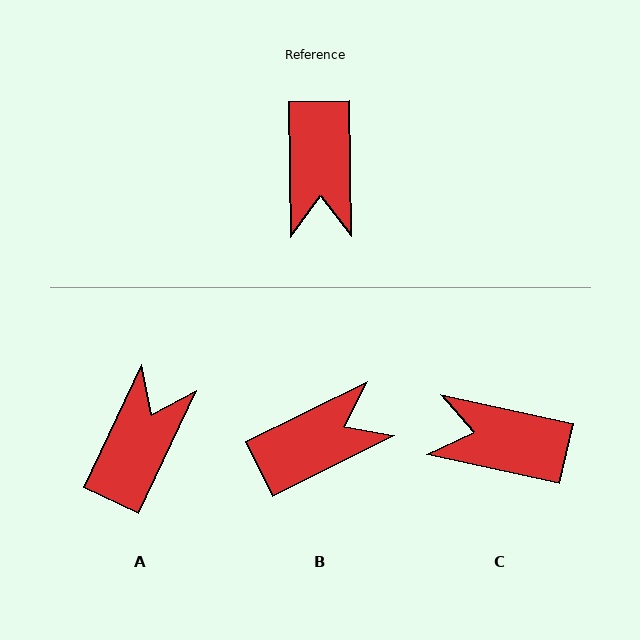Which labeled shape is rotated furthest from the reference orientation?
A, about 154 degrees away.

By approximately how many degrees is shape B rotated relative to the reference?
Approximately 116 degrees counter-clockwise.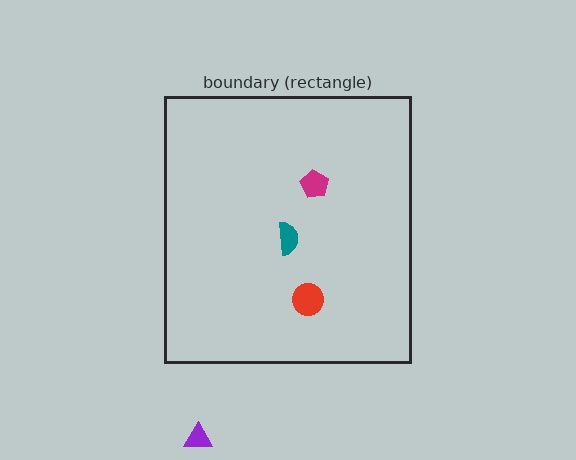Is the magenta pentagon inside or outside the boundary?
Inside.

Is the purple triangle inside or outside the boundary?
Outside.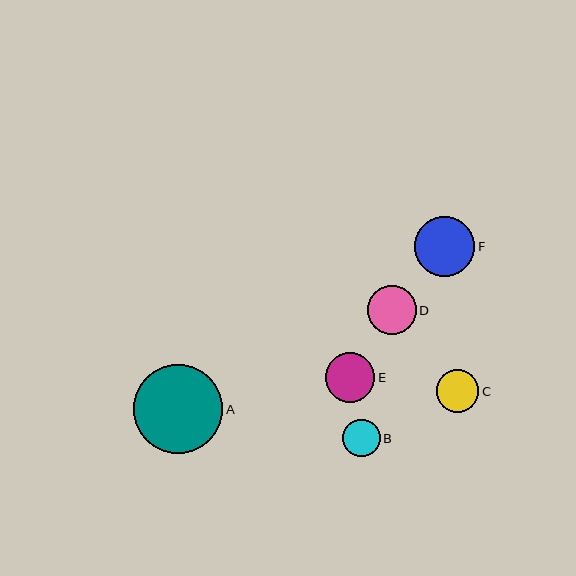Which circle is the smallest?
Circle B is the smallest with a size of approximately 38 pixels.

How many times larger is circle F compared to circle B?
Circle F is approximately 1.6 times the size of circle B.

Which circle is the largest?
Circle A is the largest with a size of approximately 89 pixels.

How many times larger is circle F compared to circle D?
Circle F is approximately 1.2 times the size of circle D.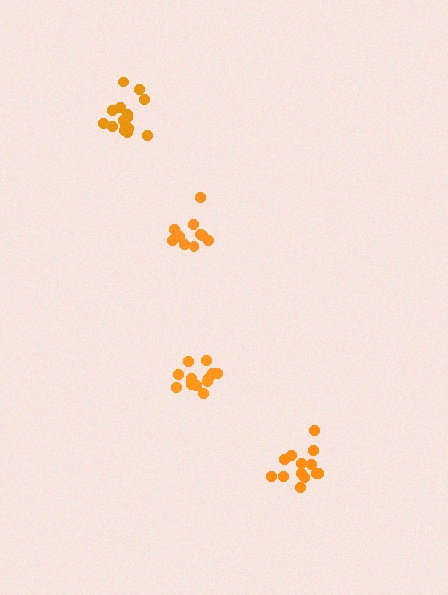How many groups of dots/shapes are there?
There are 4 groups.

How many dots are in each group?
Group 1: 11 dots, Group 2: 15 dots, Group 3: 13 dots, Group 4: 13 dots (52 total).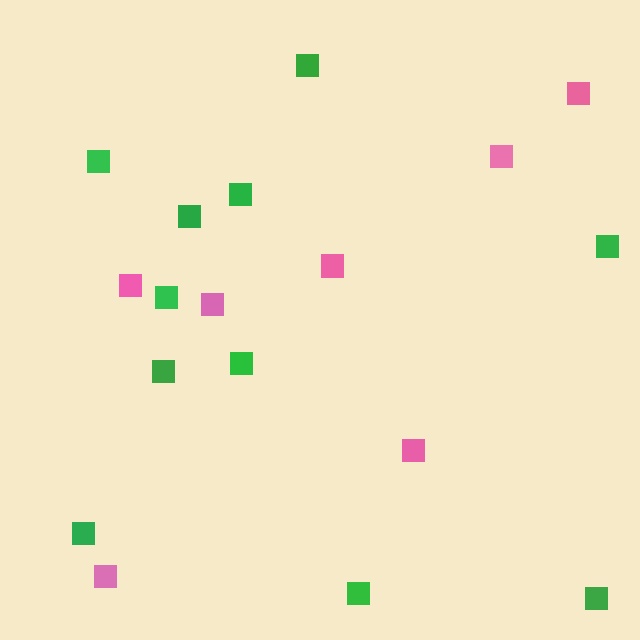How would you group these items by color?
There are 2 groups: one group of pink squares (7) and one group of green squares (11).